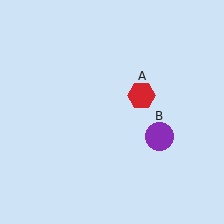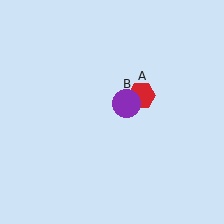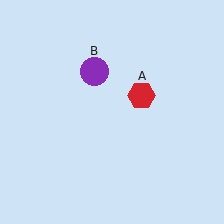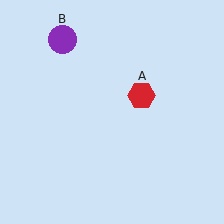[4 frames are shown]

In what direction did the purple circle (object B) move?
The purple circle (object B) moved up and to the left.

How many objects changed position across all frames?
1 object changed position: purple circle (object B).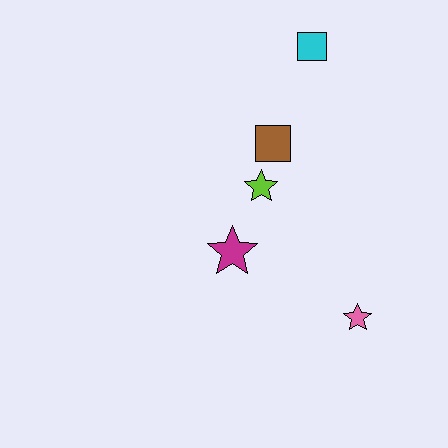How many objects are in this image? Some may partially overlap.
There are 5 objects.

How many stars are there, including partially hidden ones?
There are 3 stars.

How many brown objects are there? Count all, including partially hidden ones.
There is 1 brown object.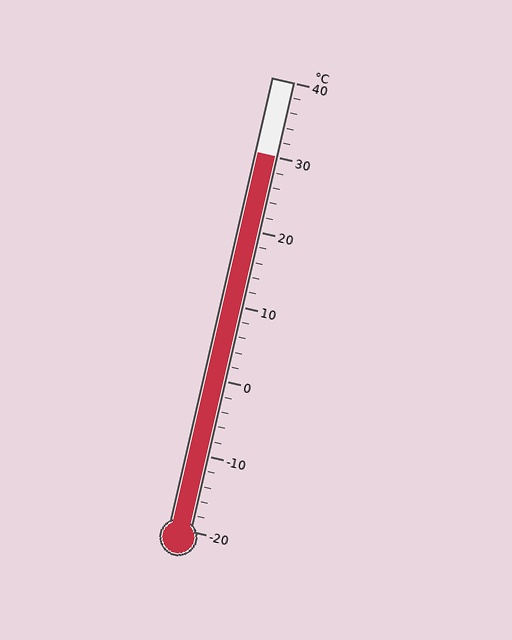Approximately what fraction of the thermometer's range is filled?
The thermometer is filled to approximately 85% of its range.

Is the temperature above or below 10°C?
The temperature is above 10°C.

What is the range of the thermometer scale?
The thermometer scale ranges from -20°C to 40°C.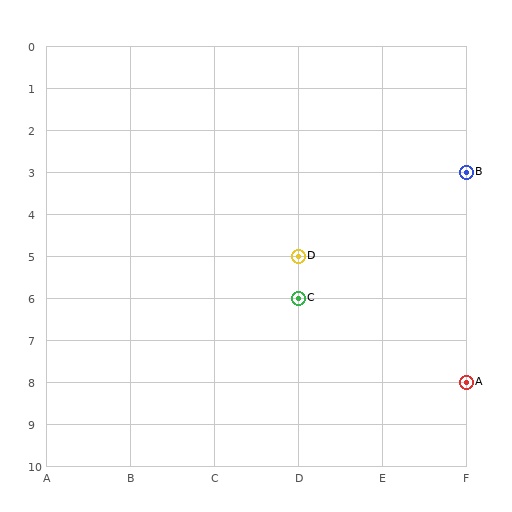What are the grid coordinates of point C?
Point C is at grid coordinates (D, 6).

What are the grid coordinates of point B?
Point B is at grid coordinates (F, 3).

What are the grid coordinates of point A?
Point A is at grid coordinates (F, 8).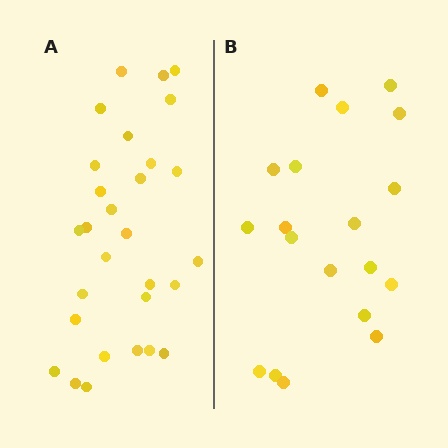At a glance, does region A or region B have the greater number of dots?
Region A (the left region) has more dots.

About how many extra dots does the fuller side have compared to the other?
Region A has roughly 10 or so more dots than region B.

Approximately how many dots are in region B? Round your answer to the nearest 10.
About 20 dots. (The exact count is 19, which rounds to 20.)